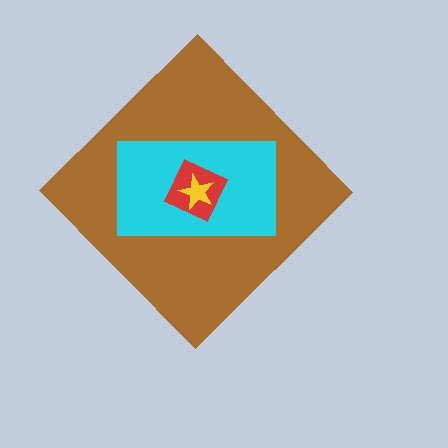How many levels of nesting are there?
4.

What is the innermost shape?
The yellow star.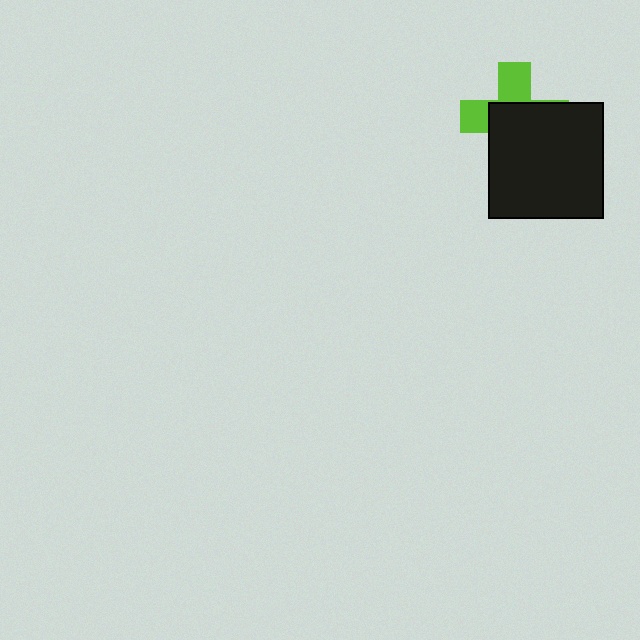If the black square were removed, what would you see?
You would see the complete lime cross.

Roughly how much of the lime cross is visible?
A small part of it is visible (roughly 38%).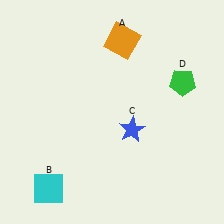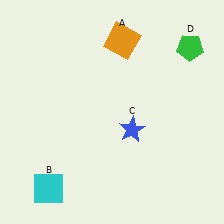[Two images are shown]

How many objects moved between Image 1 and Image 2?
1 object moved between the two images.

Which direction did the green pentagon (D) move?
The green pentagon (D) moved up.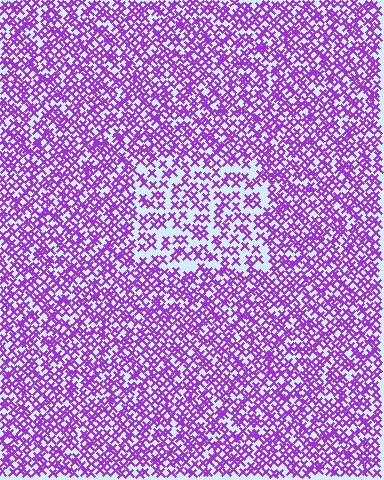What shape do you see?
I see a rectangle.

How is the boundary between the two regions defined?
The boundary is defined by a change in element density (approximately 1.8x ratio). All elements are the same color, size, and shape.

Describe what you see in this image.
The image contains small purple elements arranged at two different densities. A rectangle-shaped region is visible where the elements are less densely packed than the surrounding area.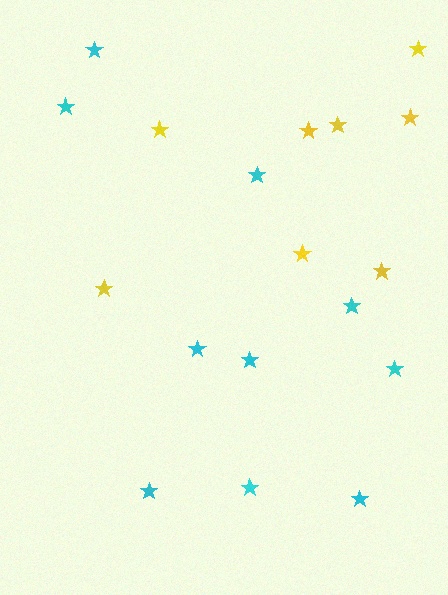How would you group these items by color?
There are 2 groups: one group of cyan stars (10) and one group of yellow stars (8).